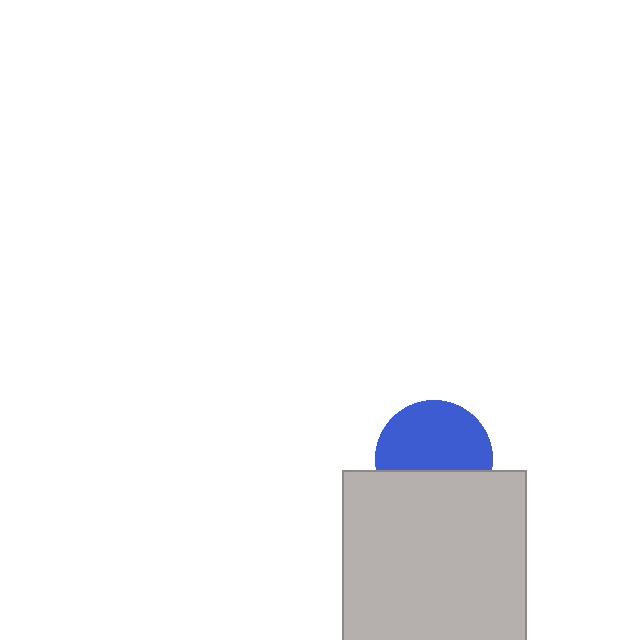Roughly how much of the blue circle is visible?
About half of it is visible (roughly 61%).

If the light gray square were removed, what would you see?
You would see the complete blue circle.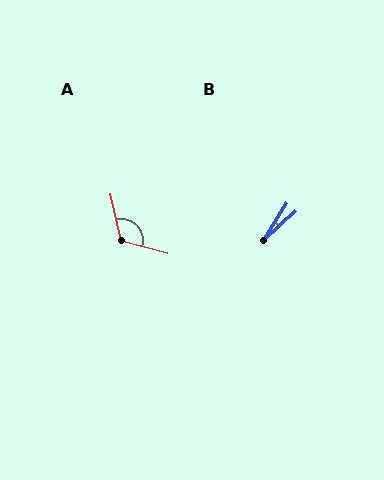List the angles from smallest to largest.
B (15°), A (117°).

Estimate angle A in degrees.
Approximately 117 degrees.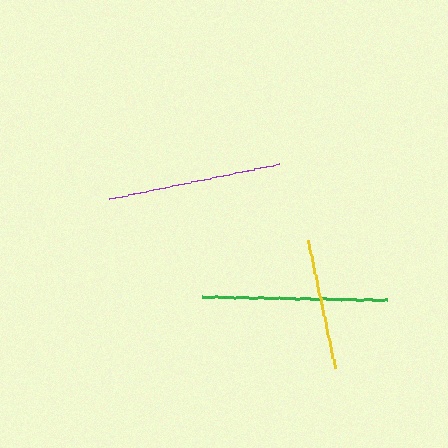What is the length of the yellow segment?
The yellow segment is approximately 131 pixels long.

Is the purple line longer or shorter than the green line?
The green line is longer than the purple line.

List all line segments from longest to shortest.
From longest to shortest: green, purple, yellow.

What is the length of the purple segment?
The purple segment is approximately 174 pixels long.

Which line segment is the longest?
The green line is the longest at approximately 185 pixels.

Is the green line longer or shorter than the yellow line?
The green line is longer than the yellow line.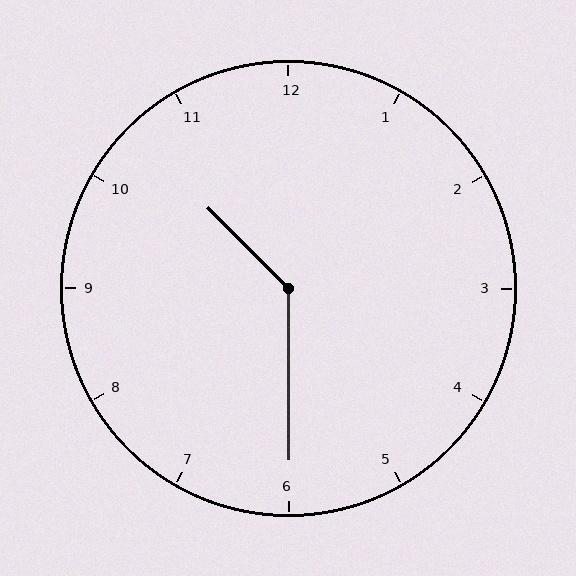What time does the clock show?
10:30.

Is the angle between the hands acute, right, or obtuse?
It is obtuse.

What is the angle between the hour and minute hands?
Approximately 135 degrees.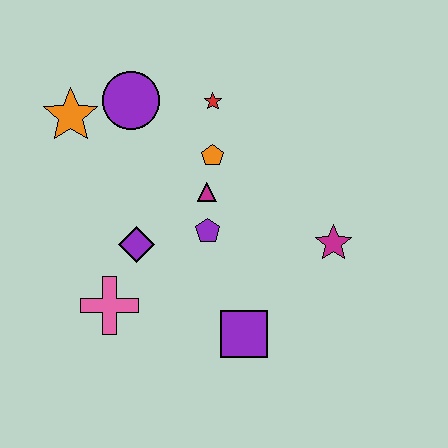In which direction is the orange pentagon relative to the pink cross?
The orange pentagon is above the pink cross.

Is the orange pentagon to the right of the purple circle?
Yes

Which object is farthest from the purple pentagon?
The orange star is farthest from the purple pentagon.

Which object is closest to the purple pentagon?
The magenta triangle is closest to the purple pentagon.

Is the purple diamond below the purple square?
No